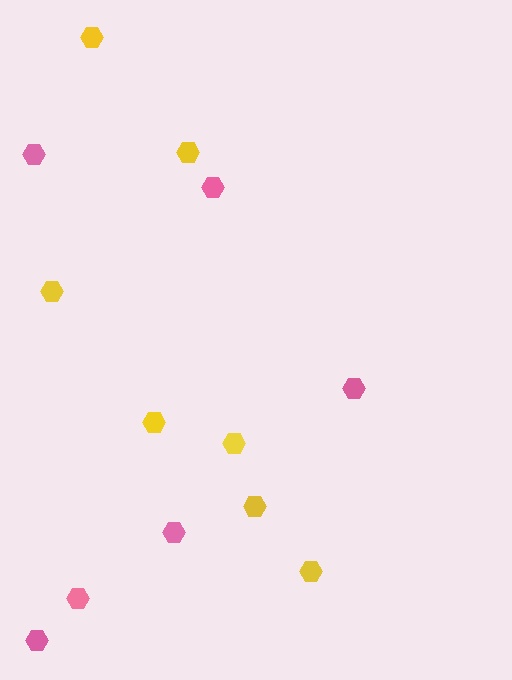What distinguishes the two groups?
There are 2 groups: one group of pink hexagons (6) and one group of yellow hexagons (7).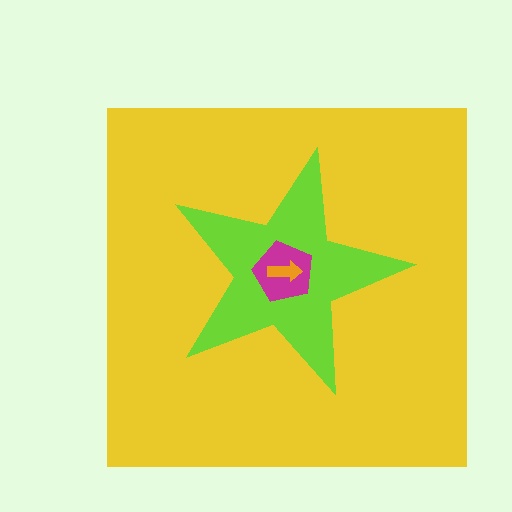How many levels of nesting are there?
4.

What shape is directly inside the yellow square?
The lime star.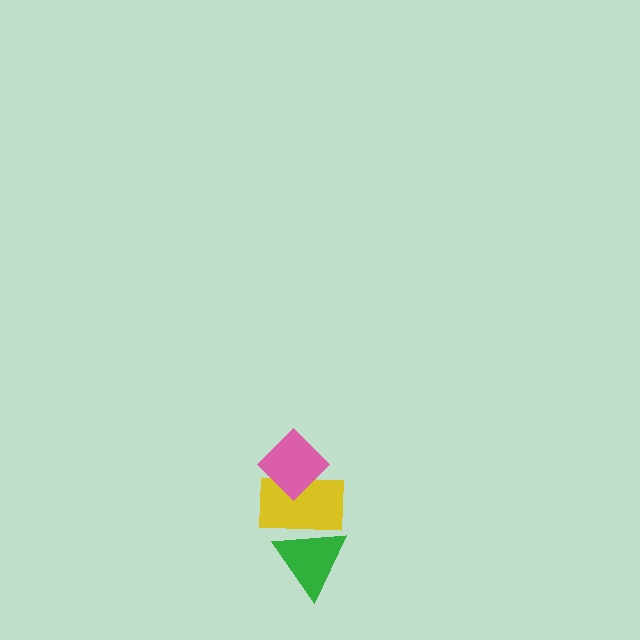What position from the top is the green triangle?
The green triangle is 3rd from the top.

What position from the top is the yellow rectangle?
The yellow rectangle is 2nd from the top.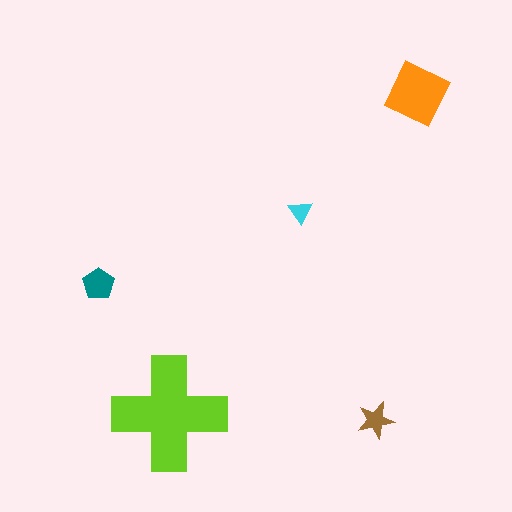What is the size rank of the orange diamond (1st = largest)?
2nd.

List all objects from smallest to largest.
The cyan triangle, the brown star, the teal pentagon, the orange diamond, the lime cross.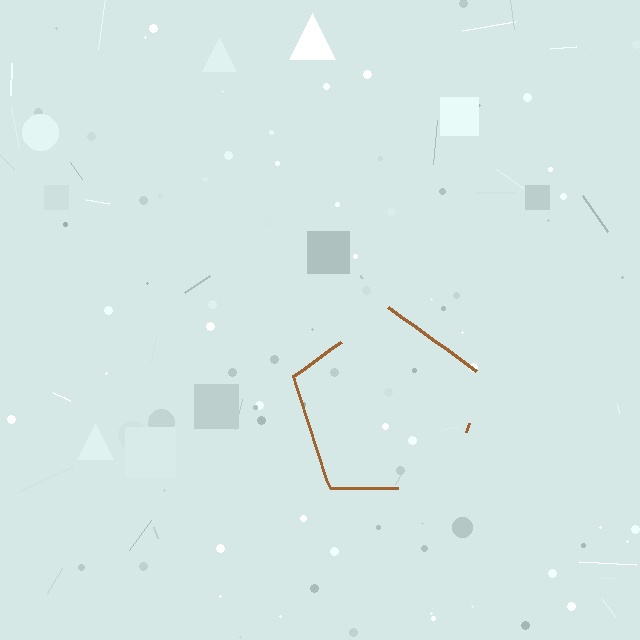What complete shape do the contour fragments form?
The contour fragments form a pentagon.